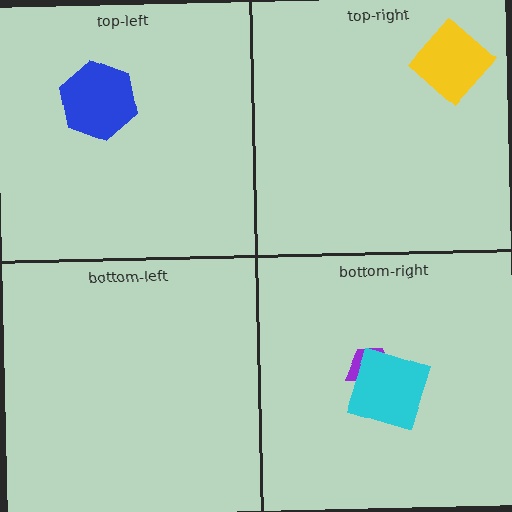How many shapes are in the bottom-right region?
2.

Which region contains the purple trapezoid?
The bottom-right region.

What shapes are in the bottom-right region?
The purple trapezoid, the cyan square.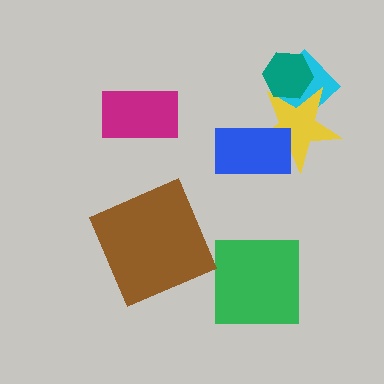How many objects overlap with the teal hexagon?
2 objects overlap with the teal hexagon.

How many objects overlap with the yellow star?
3 objects overlap with the yellow star.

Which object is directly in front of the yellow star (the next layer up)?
The teal hexagon is directly in front of the yellow star.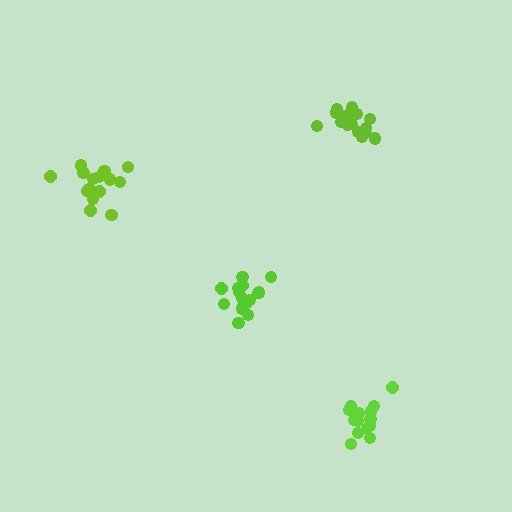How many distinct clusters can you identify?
There are 4 distinct clusters.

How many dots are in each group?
Group 1: 15 dots, Group 2: 17 dots, Group 3: 16 dots, Group 4: 17 dots (65 total).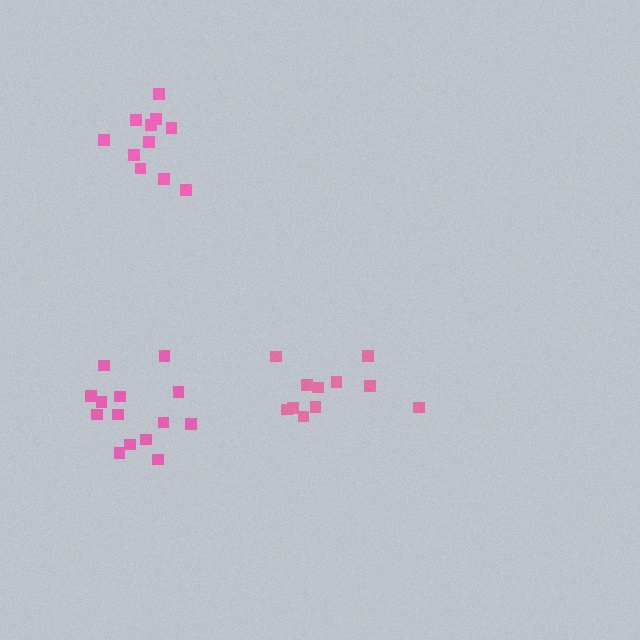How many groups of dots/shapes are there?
There are 3 groups.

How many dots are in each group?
Group 1: 12 dots, Group 2: 11 dots, Group 3: 14 dots (37 total).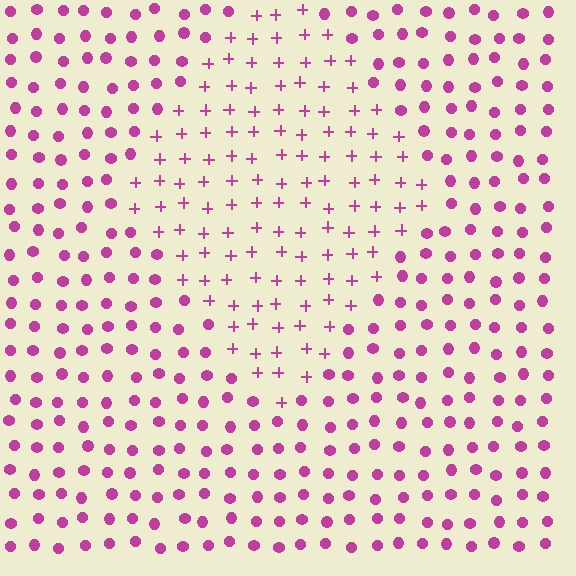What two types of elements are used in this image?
The image uses plus signs inside the diamond region and circles outside it.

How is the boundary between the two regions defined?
The boundary is defined by a change in element shape: plus signs inside vs. circles outside. All elements share the same color and spacing.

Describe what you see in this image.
The image is filled with small magenta elements arranged in a uniform grid. A diamond-shaped region contains plus signs, while the surrounding area contains circles. The boundary is defined purely by the change in element shape.